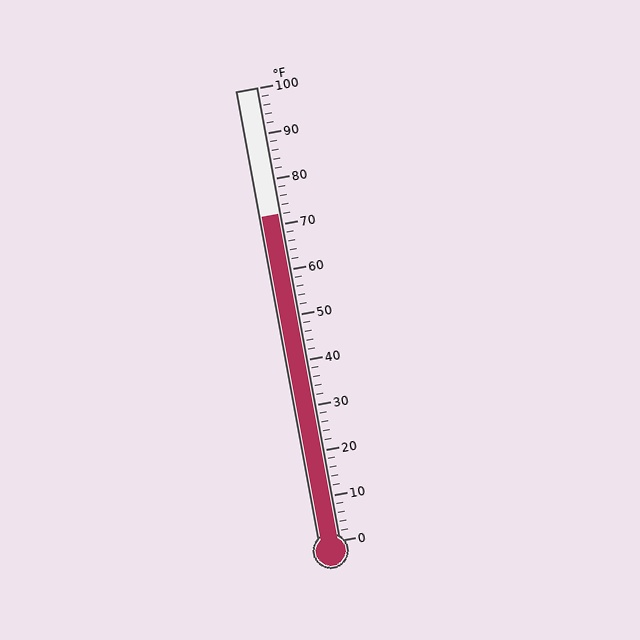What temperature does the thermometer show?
The thermometer shows approximately 72°F.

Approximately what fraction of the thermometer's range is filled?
The thermometer is filled to approximately 70% of its range.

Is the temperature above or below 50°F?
The temperature is above 50°F.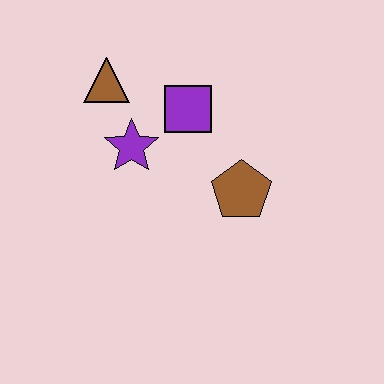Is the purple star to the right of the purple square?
No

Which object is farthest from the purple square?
The brown pentagon is farthest from the purple square.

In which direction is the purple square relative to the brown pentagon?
The purple square is above the brown pentagon.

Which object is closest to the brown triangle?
The purple star is closest to the brown triangle.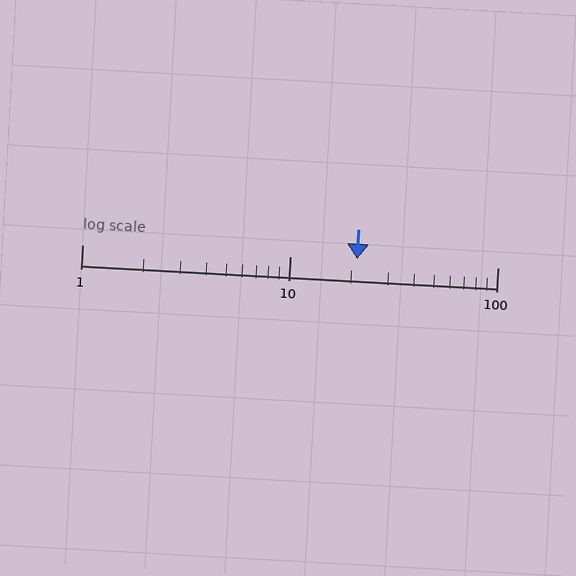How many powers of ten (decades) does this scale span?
The scale spans 2 decades, from 1 to 100.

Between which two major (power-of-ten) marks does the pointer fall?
The pointer is between 10 and 100.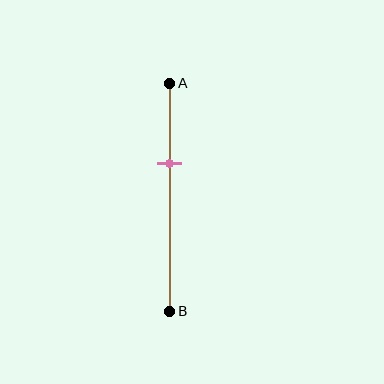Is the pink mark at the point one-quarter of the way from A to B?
No, the mark is at about 35% from A, not at the 25% one-quarter point.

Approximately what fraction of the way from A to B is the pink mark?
The pink mark is approximately 35% of the way from A to B.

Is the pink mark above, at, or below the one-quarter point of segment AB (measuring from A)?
The pink mark is below the one-quarter point of segment AB.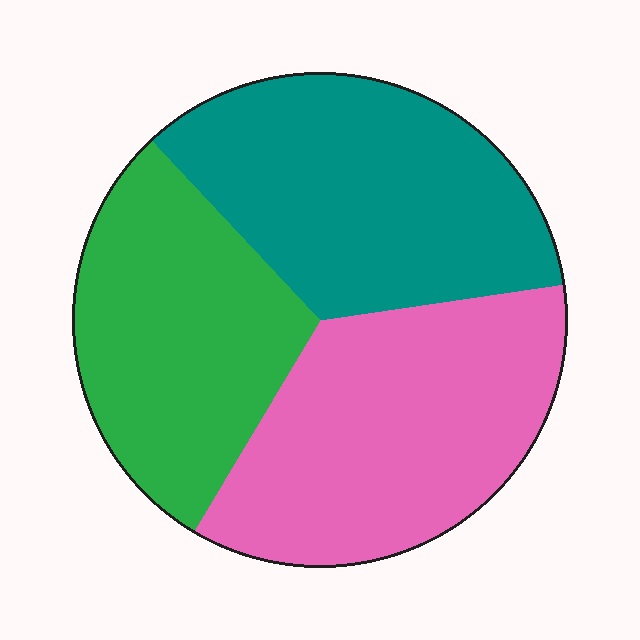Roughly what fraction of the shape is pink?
Pink covers 36% of the shape.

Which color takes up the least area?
Green, at roughly 30%.